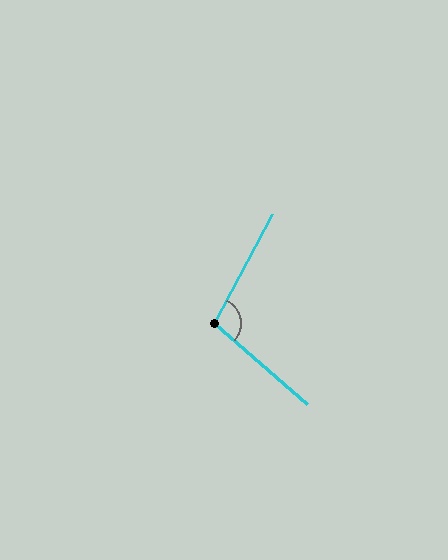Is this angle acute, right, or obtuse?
It is obtuse.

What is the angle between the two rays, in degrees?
Approximately 103 degrees.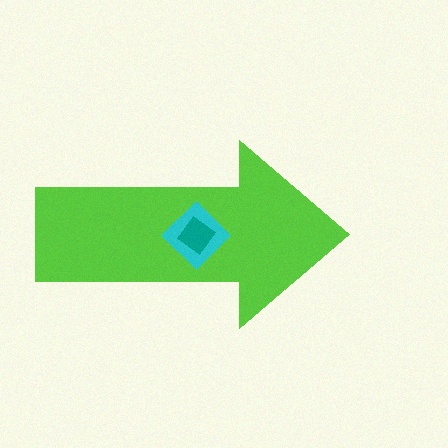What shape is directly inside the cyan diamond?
The teal diamond.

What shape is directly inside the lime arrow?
The cyan diamond.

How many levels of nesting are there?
3.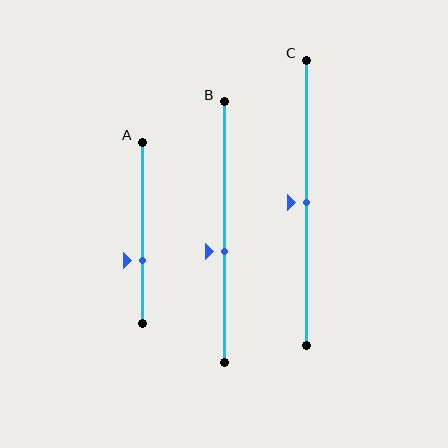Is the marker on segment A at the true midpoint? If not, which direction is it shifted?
No, the marker on segment A is shifted downward by about 15% of the segment length.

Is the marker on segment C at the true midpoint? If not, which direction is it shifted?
Yes, the marker on segment C is at the true midpoint.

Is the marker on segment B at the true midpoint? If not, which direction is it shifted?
No, the marker on segment B is shifted downward by about 7% of the segment length.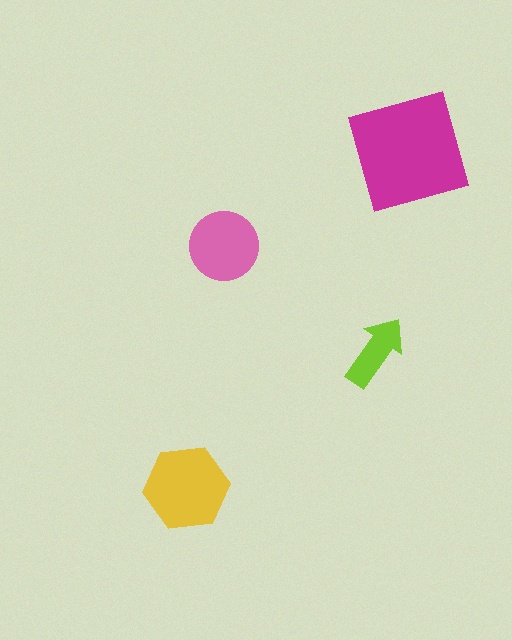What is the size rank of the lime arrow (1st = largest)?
4th.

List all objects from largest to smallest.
The magenta square, the yellow hexagon, the pink circle, the lime arrow.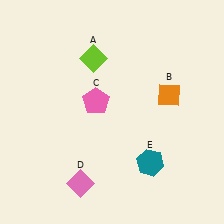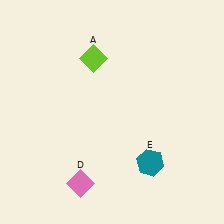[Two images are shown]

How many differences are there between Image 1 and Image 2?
There are 2 differences between the two images.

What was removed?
The orange diamond (B), the pink pentagon (C) were removed in Image 2.